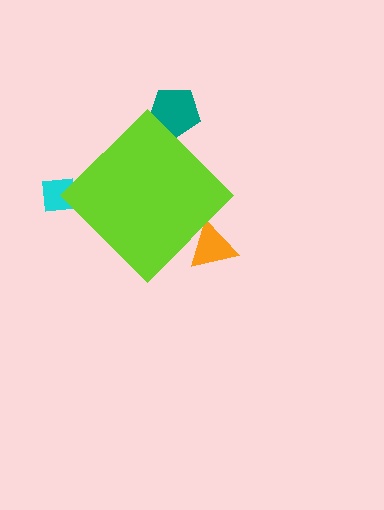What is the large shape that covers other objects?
A lime diamond.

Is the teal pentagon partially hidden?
Yes, the teal pentagon is partially hidden behind the lime diamond.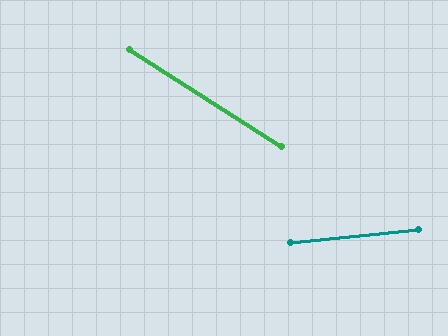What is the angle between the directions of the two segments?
Approximately 38 degrees.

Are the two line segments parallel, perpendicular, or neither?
Neither parallel nor perpendicular — they differ by about 38°.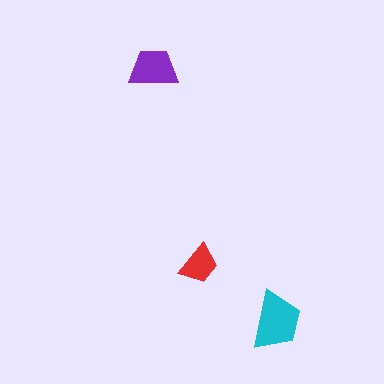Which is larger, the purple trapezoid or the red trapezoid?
The purple one.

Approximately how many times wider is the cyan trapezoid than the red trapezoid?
About 1.5 times wider.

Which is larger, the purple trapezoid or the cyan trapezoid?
The cyan one.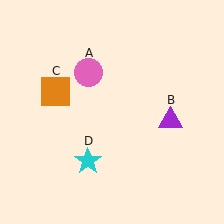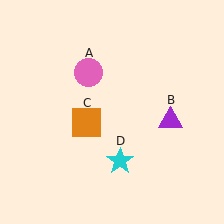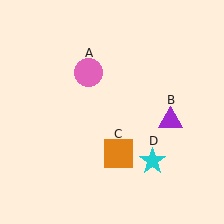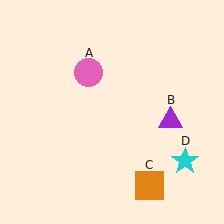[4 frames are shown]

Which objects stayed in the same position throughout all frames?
Pink circle (object A) and purple triangle (object B) remained stationary.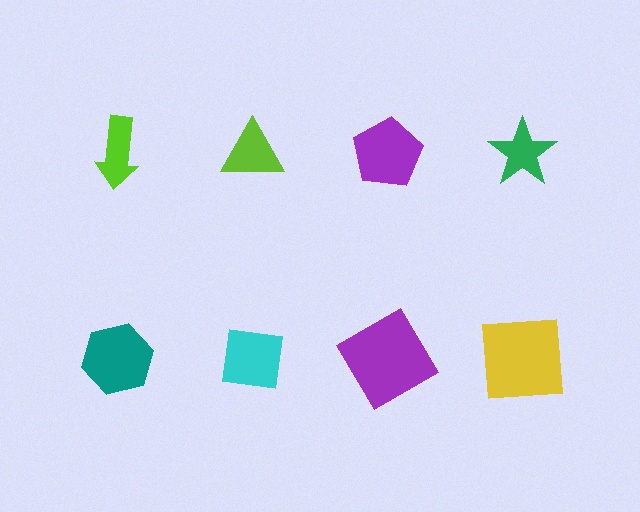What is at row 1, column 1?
A lime arrow.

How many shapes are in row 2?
4 shapes.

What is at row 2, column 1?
A teal hexagon.